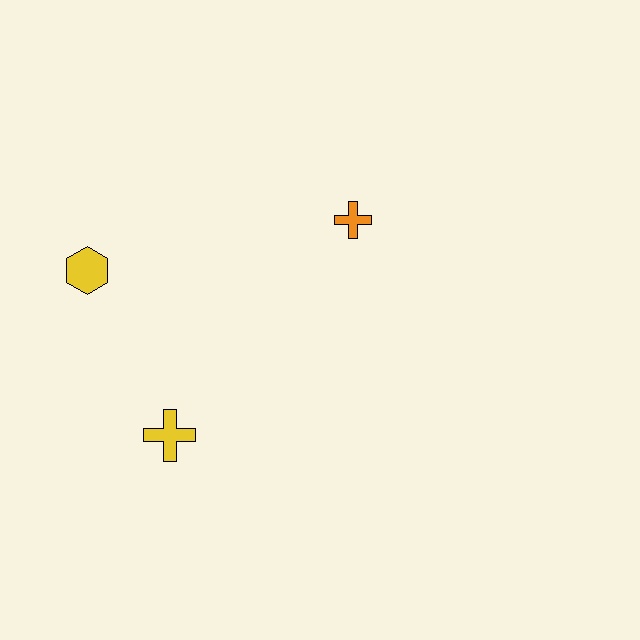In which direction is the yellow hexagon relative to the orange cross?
The yellow hexagon is to the left of the orange cross.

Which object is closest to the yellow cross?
The yellow hexagon is closest to the yellow cross.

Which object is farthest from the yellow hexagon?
The orange cross is farthest from the yellow hexagon.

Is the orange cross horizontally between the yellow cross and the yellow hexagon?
No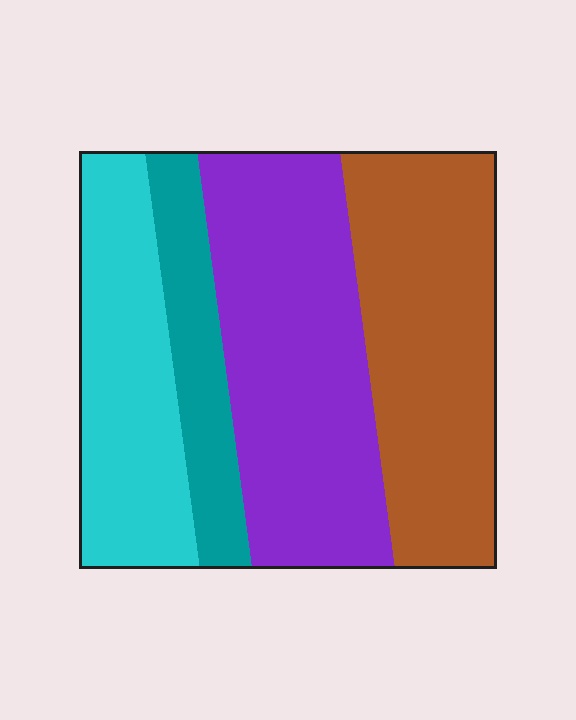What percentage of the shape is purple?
Purple covers 34% of the shape.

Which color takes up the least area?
Teal, at roughly 15%.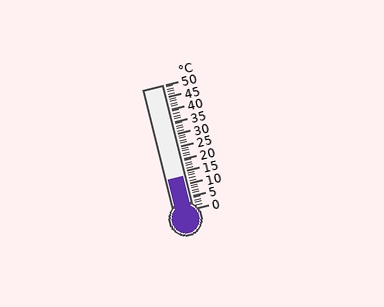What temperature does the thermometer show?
The thermometer shows approximately 13°C.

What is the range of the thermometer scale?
The thermometer scale ranges from 0°C to 50°C.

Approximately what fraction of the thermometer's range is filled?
The thermometer is filled to approximately 25% of its range.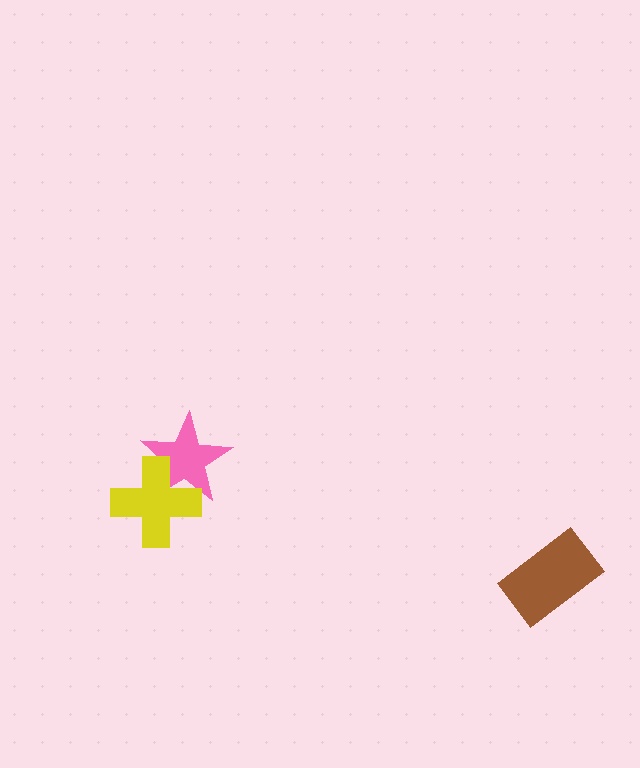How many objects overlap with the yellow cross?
1 object overlaps with the yellow cross.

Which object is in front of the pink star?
The yellow cross is in front of the pink star.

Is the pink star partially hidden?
Yes, it is partially covered by another shape.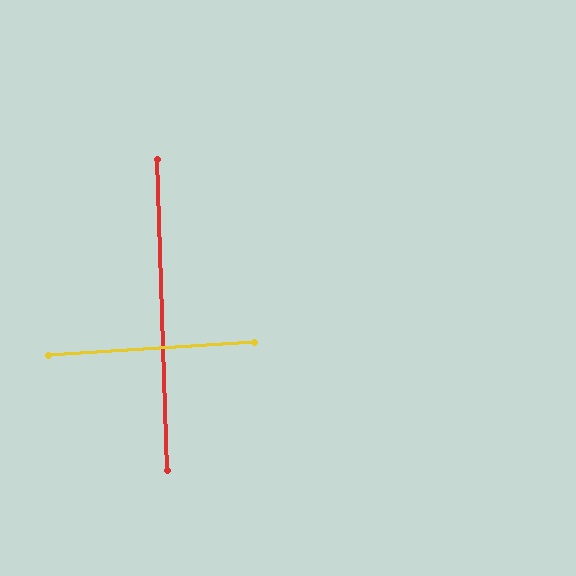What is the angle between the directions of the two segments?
Approximately 88 degrees.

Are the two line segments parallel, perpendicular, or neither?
Perpendicular — they meet at approximately 88°.